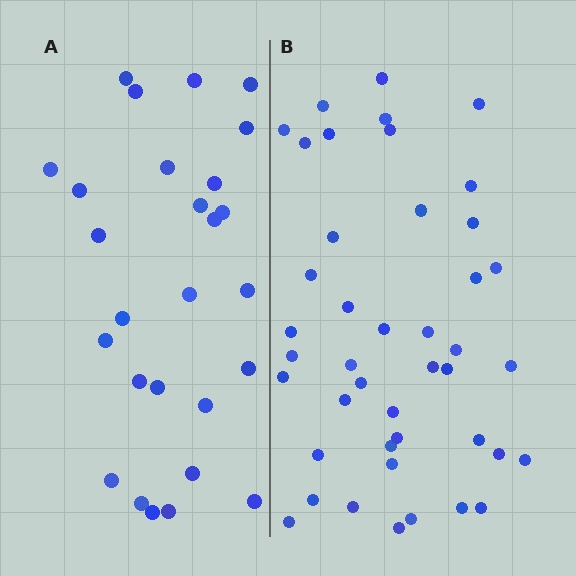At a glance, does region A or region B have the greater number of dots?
Region B (the right region) has more dots.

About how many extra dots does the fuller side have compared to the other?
Region B has approximately 15 more dots than region A.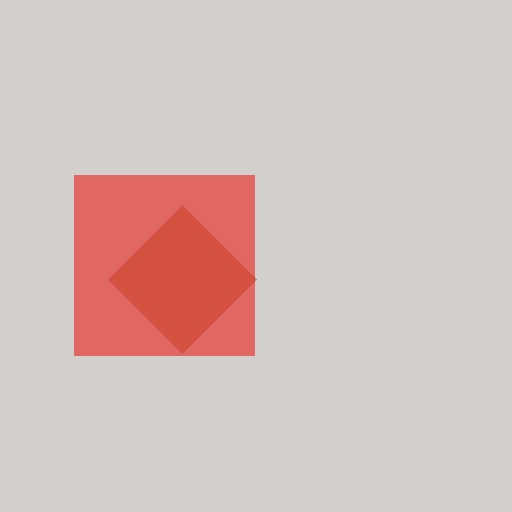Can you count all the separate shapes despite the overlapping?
Yes, there are 2 separate shapes.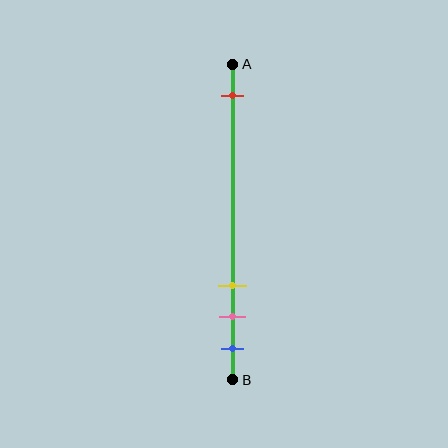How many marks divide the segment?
There are 4 marks dividing the segment.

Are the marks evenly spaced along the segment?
No, the marks are not evenly spaced.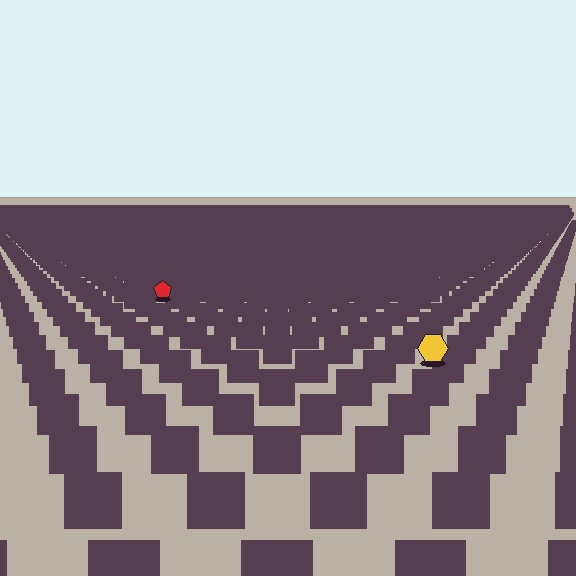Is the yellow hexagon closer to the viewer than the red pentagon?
Yes. The yellow hexagon is closer — you can tell from the texture gradient: the ground texture is coarser near it.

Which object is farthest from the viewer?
The red pentagon is farthest from the viewer. It appears smaller and the ground texture around it is denser.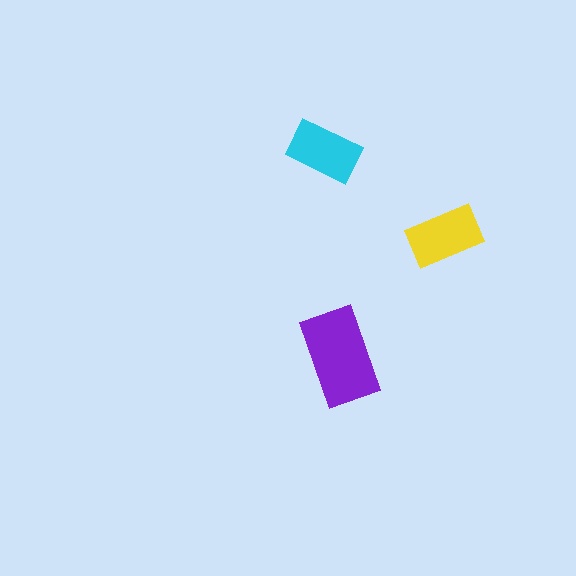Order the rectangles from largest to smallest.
the purple one, the yellow one, the cyan one.